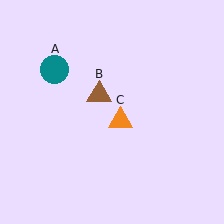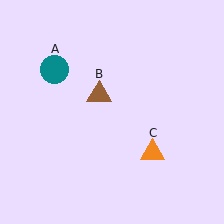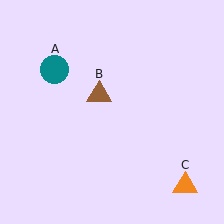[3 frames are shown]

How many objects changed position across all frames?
1 object changed position: orange triangle (object C).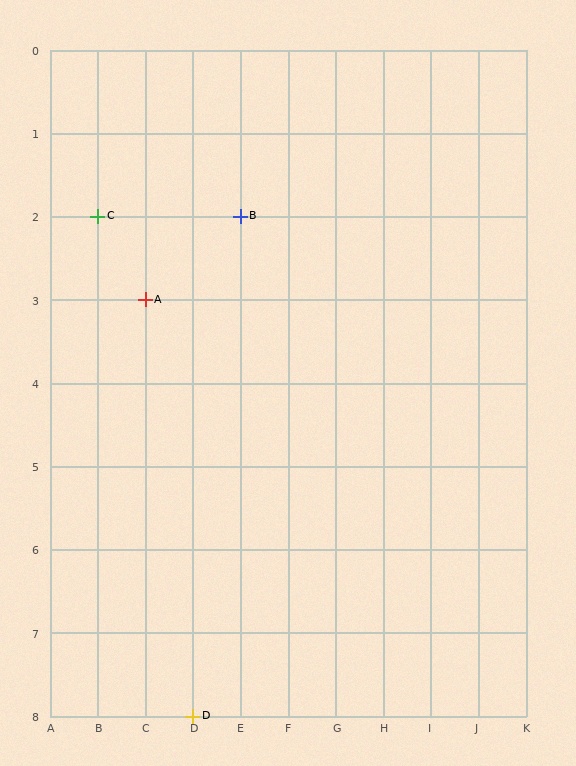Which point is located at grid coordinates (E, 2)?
Point B is at (E, 2).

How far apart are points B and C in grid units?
Points B and C are 3 columns apart.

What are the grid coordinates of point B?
Point B is at grid coordinates (E, 2).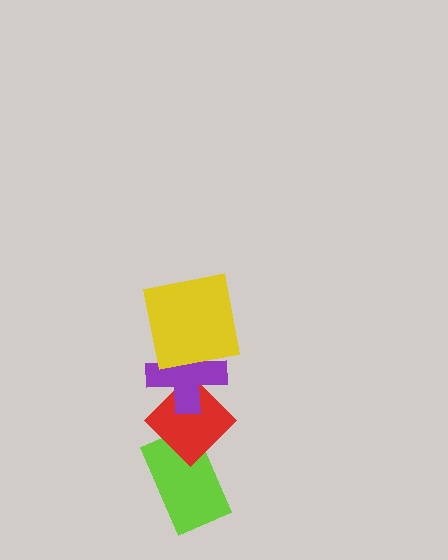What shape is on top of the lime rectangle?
The red diamond is on top of the lime rectangle.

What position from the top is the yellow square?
The yellow square is 1st from the top.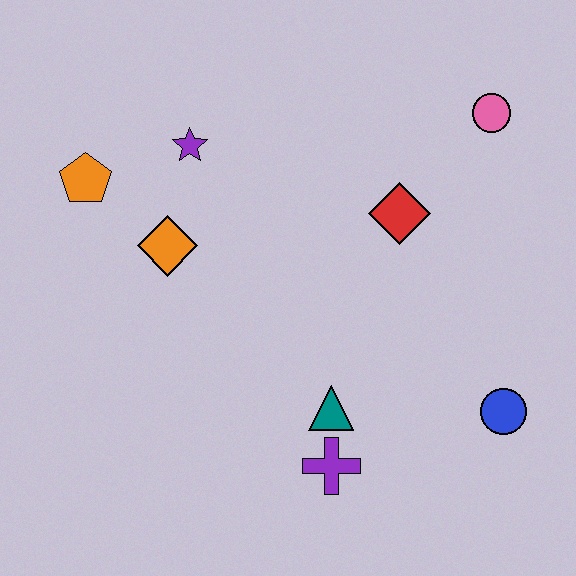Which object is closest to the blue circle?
The teal triangle is closest to the blue circle.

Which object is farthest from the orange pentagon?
The blue circle is farthest from the orange pentagon.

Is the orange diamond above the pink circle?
No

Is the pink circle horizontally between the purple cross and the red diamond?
No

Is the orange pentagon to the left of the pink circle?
Yes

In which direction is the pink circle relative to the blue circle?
The pink circle is above the blue circle.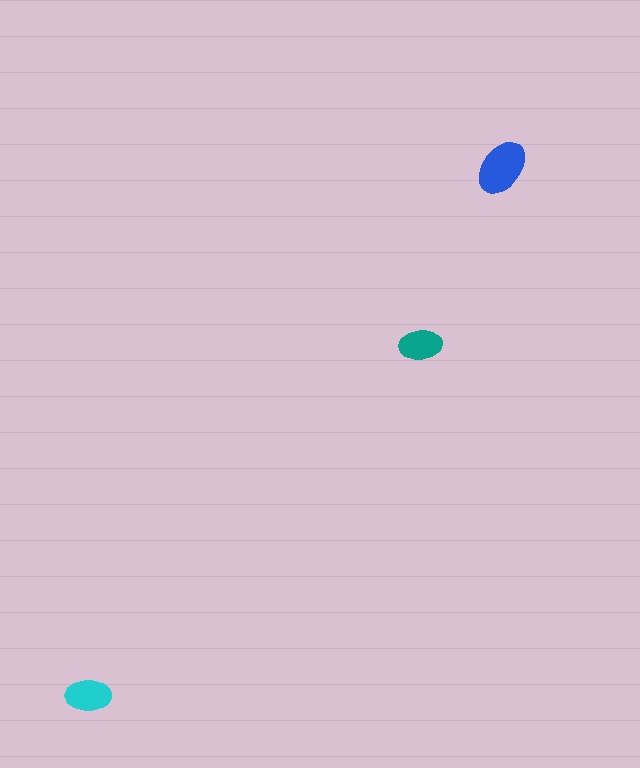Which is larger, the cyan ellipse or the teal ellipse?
The cyan one.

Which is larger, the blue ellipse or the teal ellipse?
The blue one.